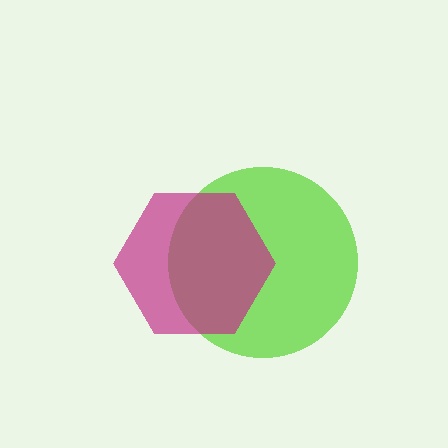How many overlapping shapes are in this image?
There are 2 overlapping shapes in the image.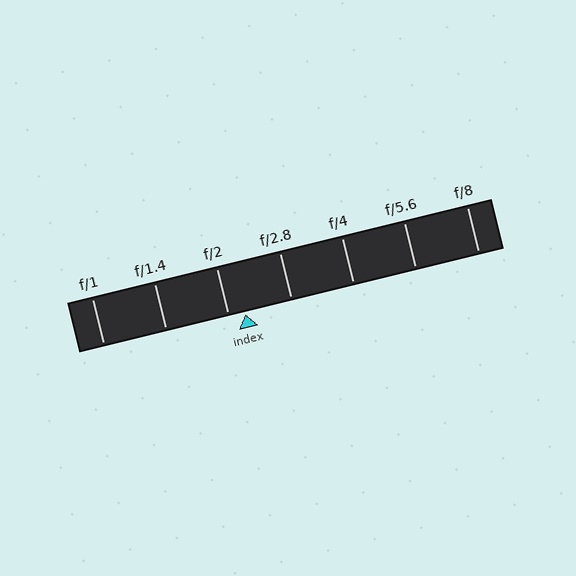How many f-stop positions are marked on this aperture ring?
There are 7 f-stop positions marked.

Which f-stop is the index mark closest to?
The index mark is closest to f/2.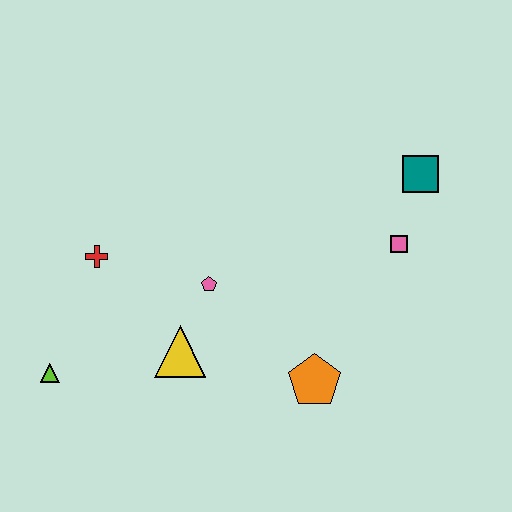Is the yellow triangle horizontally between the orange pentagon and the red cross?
Yes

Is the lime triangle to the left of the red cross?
Yes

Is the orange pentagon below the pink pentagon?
Yes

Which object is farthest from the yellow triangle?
The teal square is farthest from the yellow triangle.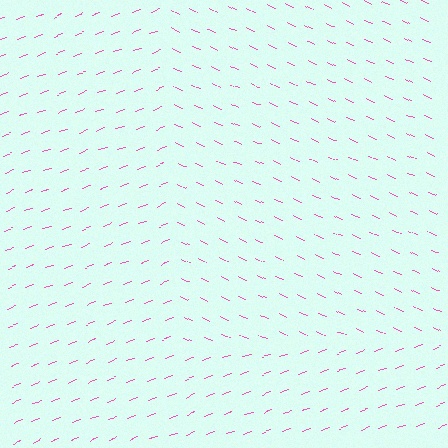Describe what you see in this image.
The image is filled with small pink line segments. A rectangle region in the image has lines oriented differently from the surrounding lines, creating a visible texture boundary.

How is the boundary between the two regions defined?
The boundary is defined purely by a change in line orientation (approximately 45 degrees difference). All lines are the same color and thickness.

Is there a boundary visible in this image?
Yes, there is a texture boundary formed by a change in line orientation.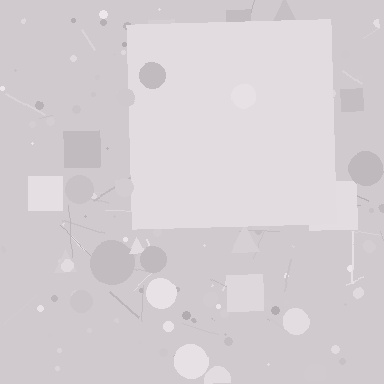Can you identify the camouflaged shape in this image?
The camouflaged shape is a square.